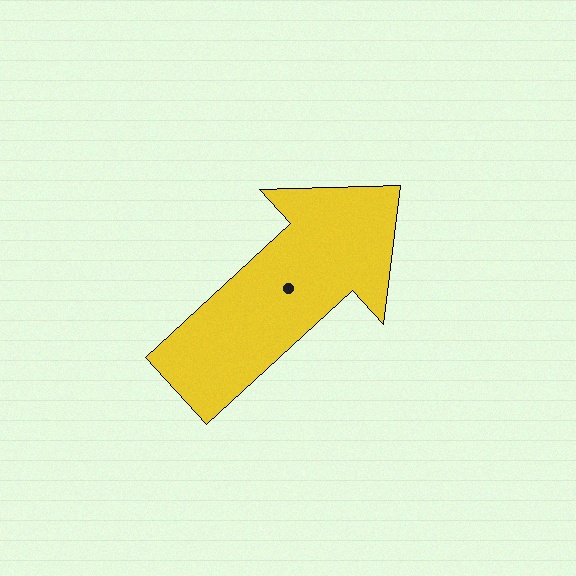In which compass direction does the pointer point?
Northeast.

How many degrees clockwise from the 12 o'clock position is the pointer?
Approximately 47 degrees.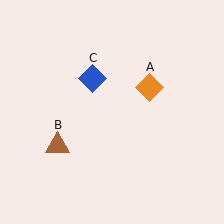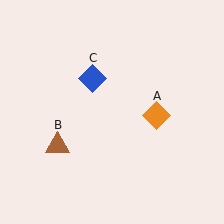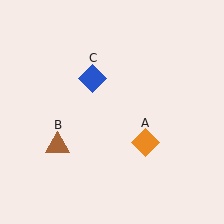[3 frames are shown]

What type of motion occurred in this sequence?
The orange diamond (object A) rotated clockwise around the center of the scene.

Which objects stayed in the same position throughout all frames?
Brown triangle (object B) and blue diamond (object C) remained stationary.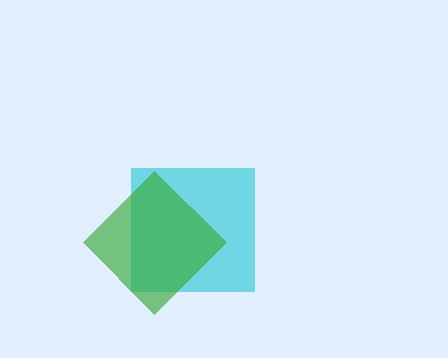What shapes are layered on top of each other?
The layered shapes are: a cyan square, a green diamond.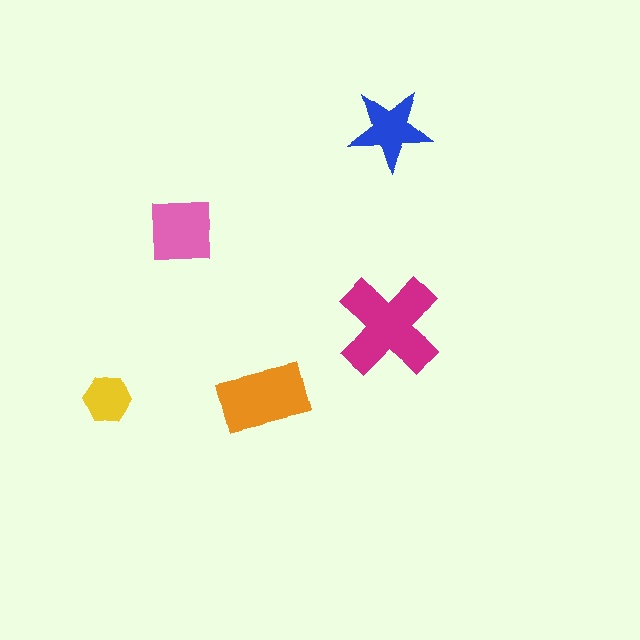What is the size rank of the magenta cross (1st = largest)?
1st.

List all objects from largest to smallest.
The magenta cross, the orange rectangle, the pink square, the blue star, the yellow hexagon.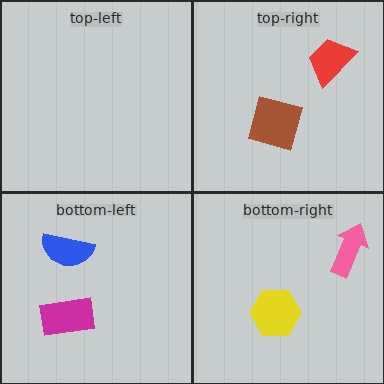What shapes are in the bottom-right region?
The pink arrow, the yellow hexagon.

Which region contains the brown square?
The top-right region.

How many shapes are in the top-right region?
2.